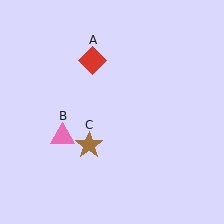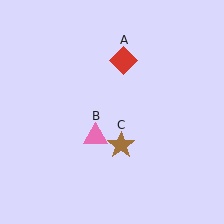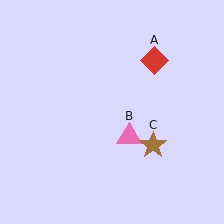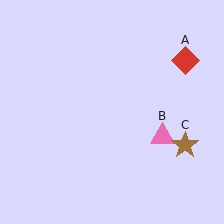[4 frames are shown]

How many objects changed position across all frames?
3 objects changed position: red diamond (object A), pink triangle (object B), brown star (object C).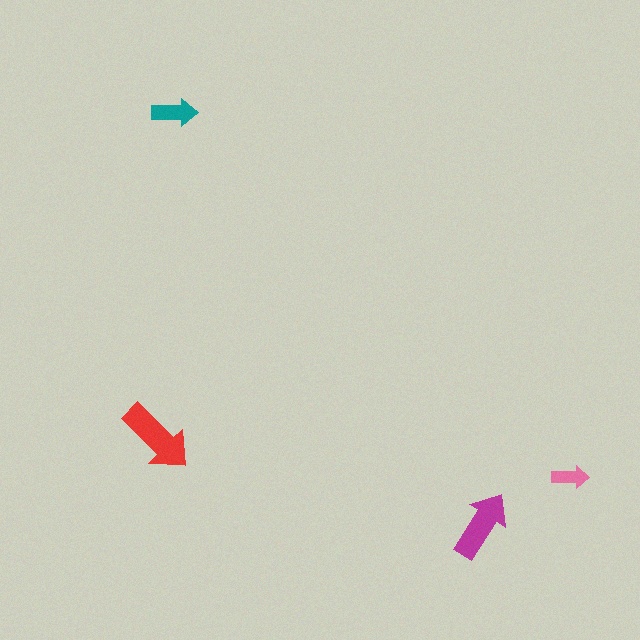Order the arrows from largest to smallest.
the red one, the magenta one, the teal one, the pink one.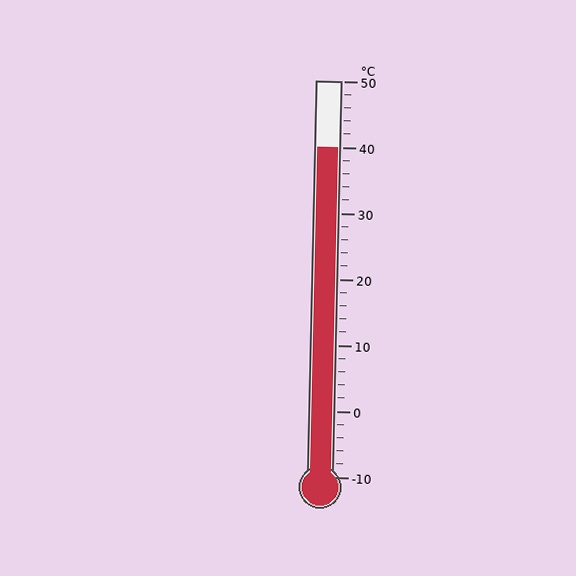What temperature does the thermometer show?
The thermometer shows approximately 40°C.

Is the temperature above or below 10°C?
The temperature is above 10°C.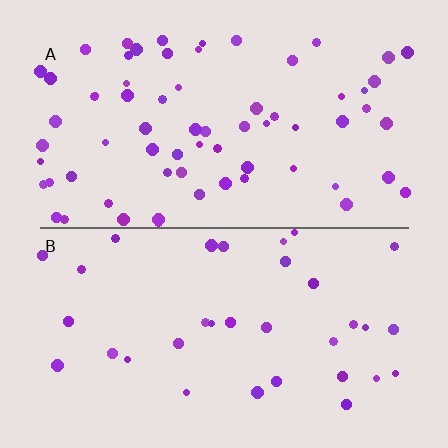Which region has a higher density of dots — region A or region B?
A (the top).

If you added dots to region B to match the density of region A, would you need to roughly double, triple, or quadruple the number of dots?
Approximately double.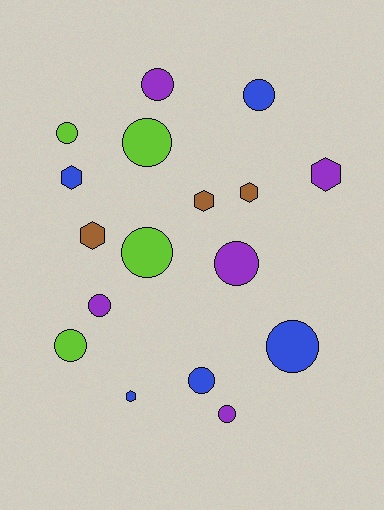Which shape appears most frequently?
Circle, with 11 objects.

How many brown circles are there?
There are no brown circles.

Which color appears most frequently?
Purple, with 5 objects.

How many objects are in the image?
There are 17 objects.